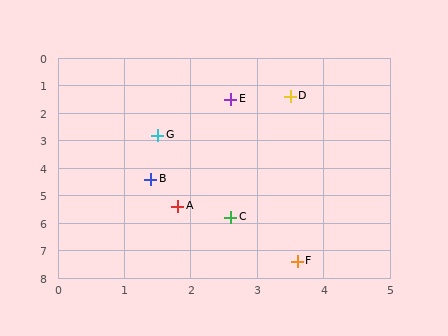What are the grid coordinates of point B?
Point B is at approximately (1.4, 4.4).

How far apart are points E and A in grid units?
Points E and A are about 4.0 grid units apart.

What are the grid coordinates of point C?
Point C is at approximately (2.6, 5.8).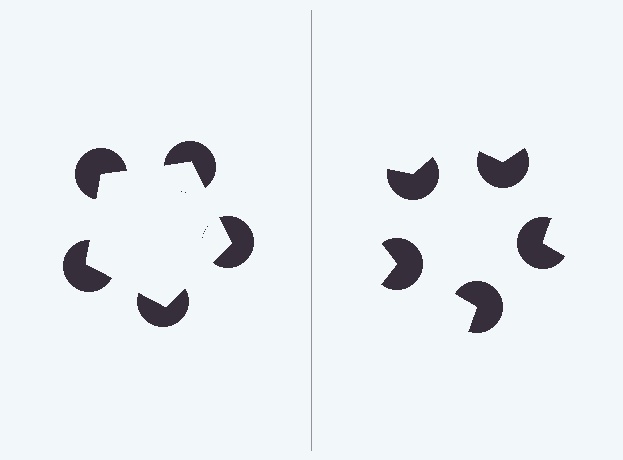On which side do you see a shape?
An illusory pentagon appears on the left side. On the right side the wedge cuts are rotated, so no coherent shape forms.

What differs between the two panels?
The pac-man discs are positioned identically on both sides; only the wedge orientations differ. On the left they align to a pentagon; on the right they are misaligned.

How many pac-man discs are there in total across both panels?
10 — 5 on each side.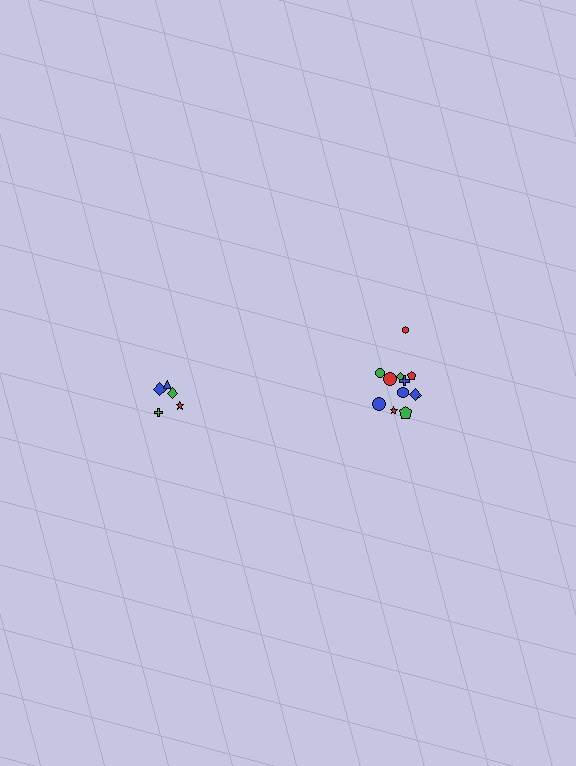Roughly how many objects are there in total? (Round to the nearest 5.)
Roughly 15 objects in total.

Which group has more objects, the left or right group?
The right group.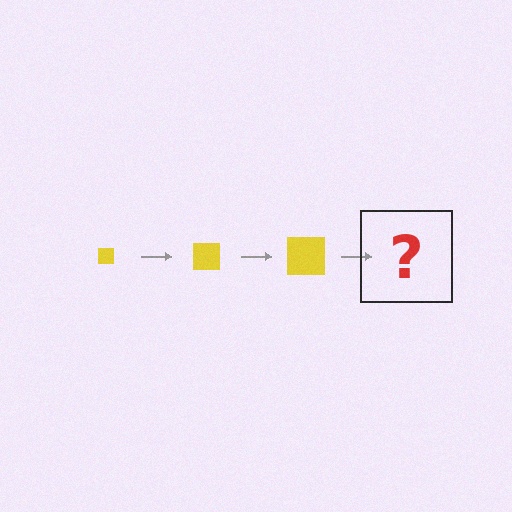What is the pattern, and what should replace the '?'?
The pattern is that the square gets progressively larger each step. The '?' should be a yellow square, larger than the previous one.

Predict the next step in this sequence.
The next step is a yellow square, larger than the previous one.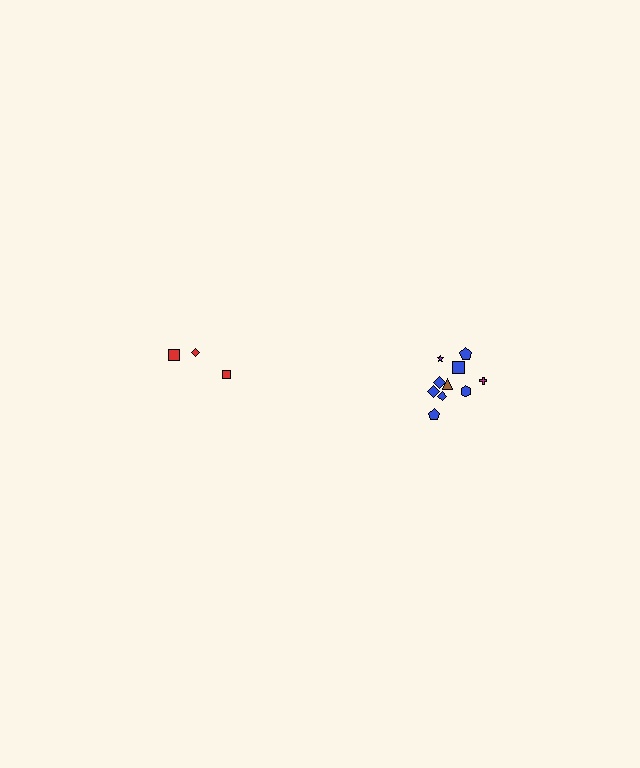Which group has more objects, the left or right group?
The right group.